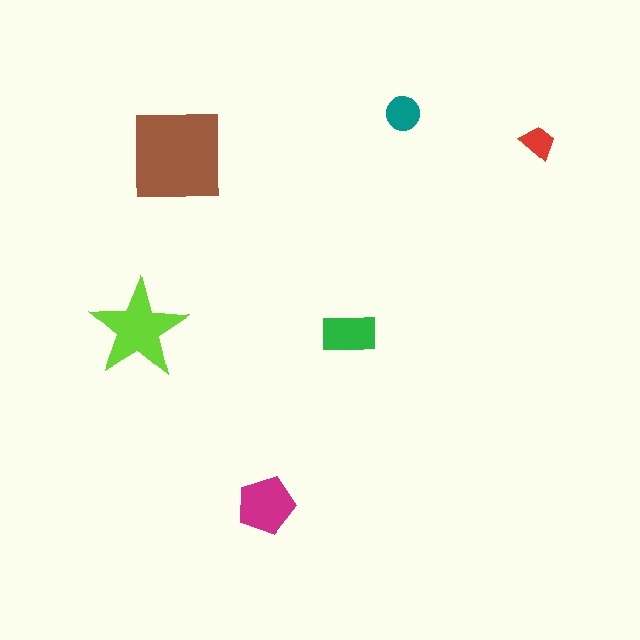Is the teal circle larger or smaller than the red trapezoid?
Larger.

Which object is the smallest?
The red trapezoid.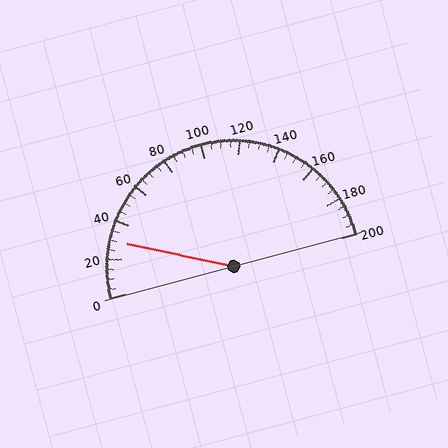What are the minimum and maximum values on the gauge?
The gauge ranges from 0 to 200.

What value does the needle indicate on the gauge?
The needle indicates approximately 30.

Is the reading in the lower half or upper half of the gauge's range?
The reading is in the lower half of the range (0 to 200).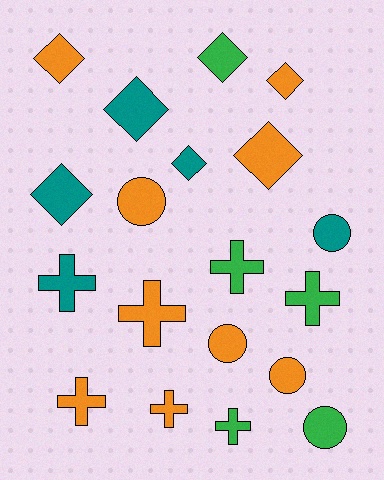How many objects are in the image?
There are 19 objects.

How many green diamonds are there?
There is 1 green diamond.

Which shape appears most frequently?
Cross, with 7 objects.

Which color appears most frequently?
Orange, with 9 objects.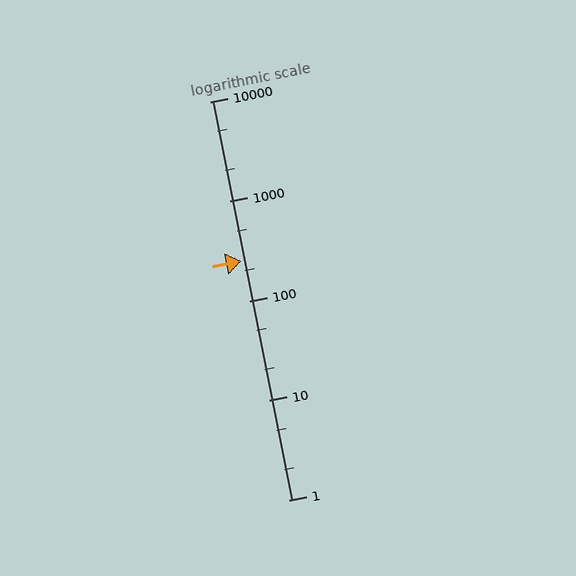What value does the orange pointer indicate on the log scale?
The pointer indicates approximately 250.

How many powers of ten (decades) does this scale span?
The scale spans 4 decades, from 1 to 10000.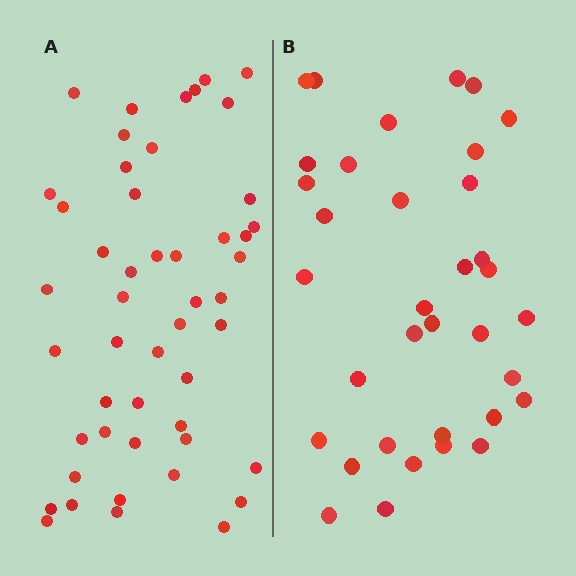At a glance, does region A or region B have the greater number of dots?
Region A (the left region) has more dots.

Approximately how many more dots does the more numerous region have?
Region A has approximately 15 more dots than region B.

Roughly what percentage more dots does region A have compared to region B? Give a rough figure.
About 40% more.